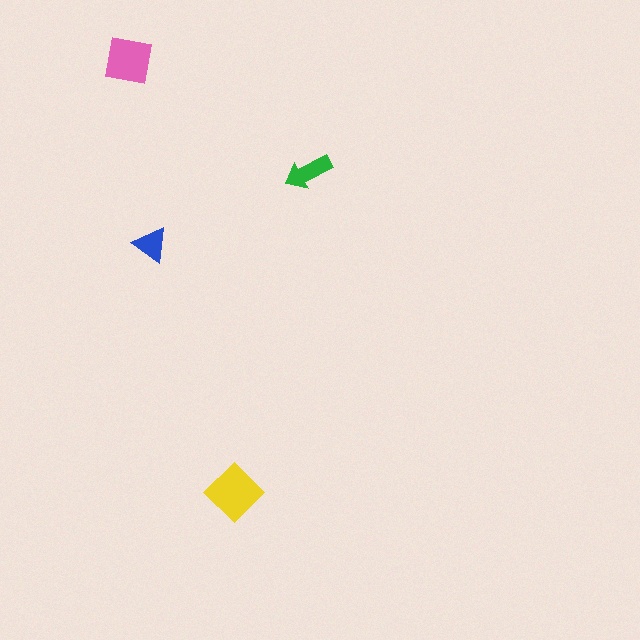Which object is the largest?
The yellow diamond.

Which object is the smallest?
The blue triangle.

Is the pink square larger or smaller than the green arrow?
Larger.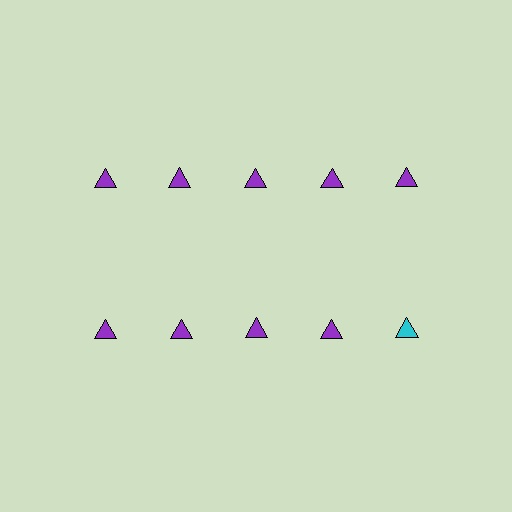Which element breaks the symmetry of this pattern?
The cyan triangle in the second row, rightmost column breaks the symmetry. All other shapes are purple triangles.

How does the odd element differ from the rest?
It has a different color: cyan instead of purple.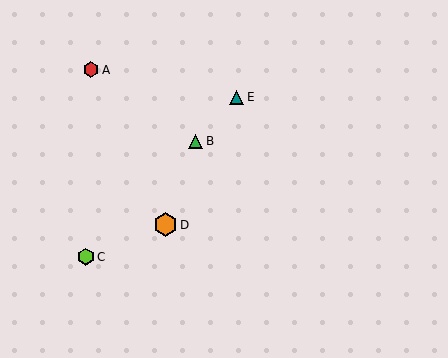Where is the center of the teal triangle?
The center of the teal triangle is at (237, 97).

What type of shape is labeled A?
Shape A is a red hexagon.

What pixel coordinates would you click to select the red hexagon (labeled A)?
Click at (91, 70) to select the red hexagon A.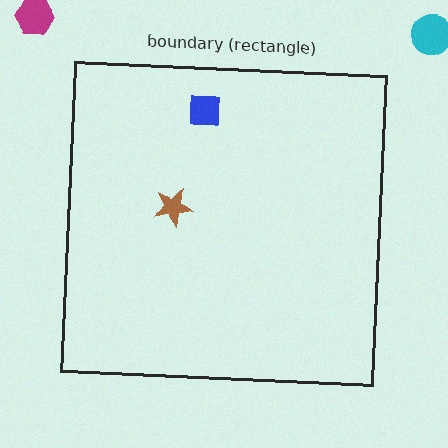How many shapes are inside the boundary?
2 inside, 2 outside.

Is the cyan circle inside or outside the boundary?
Outside.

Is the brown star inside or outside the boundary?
Inside.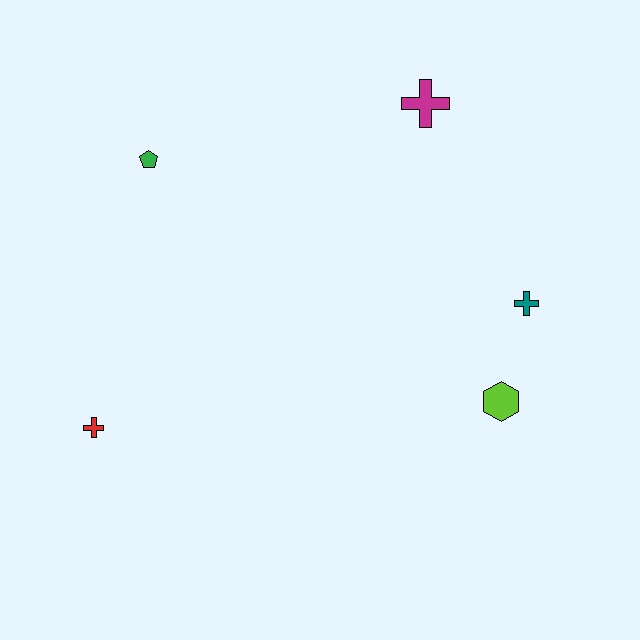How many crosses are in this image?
There are 3 crosses.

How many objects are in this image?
There are 5 objects.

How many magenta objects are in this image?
There is 1 magenta object.